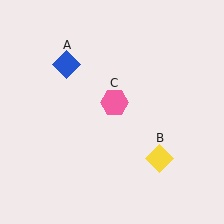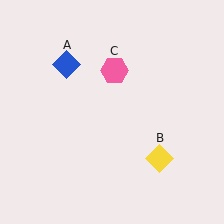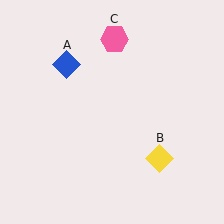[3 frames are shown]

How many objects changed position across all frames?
1 object changed position: pink hexagon (object C).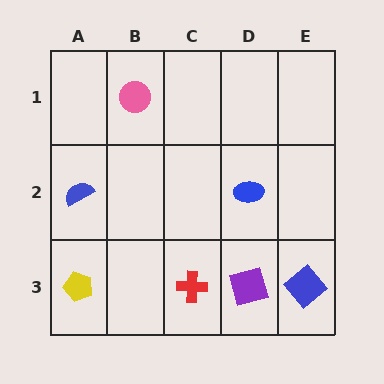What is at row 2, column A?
A blue semicircle.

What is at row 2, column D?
A blue ellipse.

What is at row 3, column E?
A blue diamond.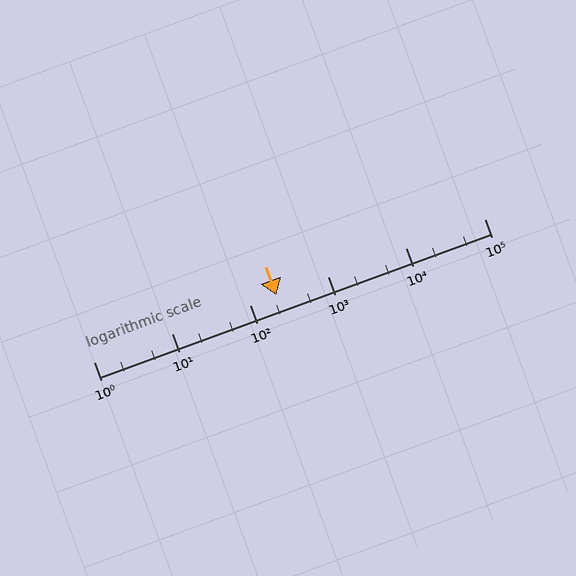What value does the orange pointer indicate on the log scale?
The pointer indicates approximately 220.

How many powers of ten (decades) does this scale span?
The scale spans 5 decades, from 1 to 100000.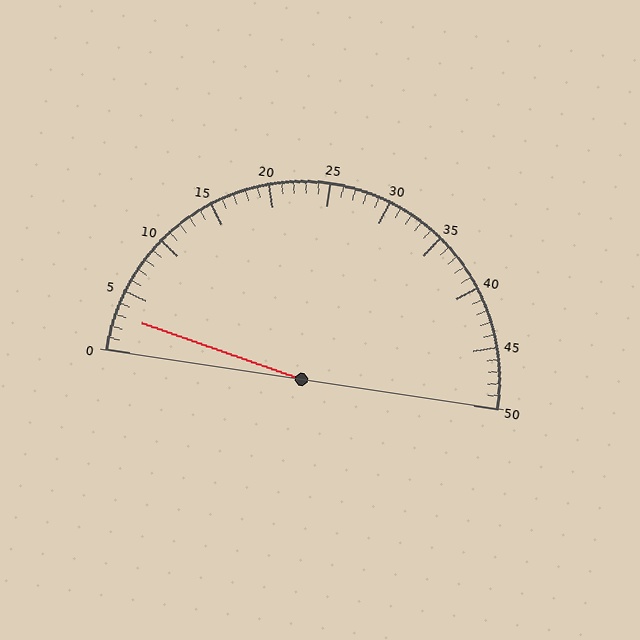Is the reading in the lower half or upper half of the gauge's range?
The reading is in the lower half of the range (0 to 50).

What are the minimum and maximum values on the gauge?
The gauge ranges from 0 to 50.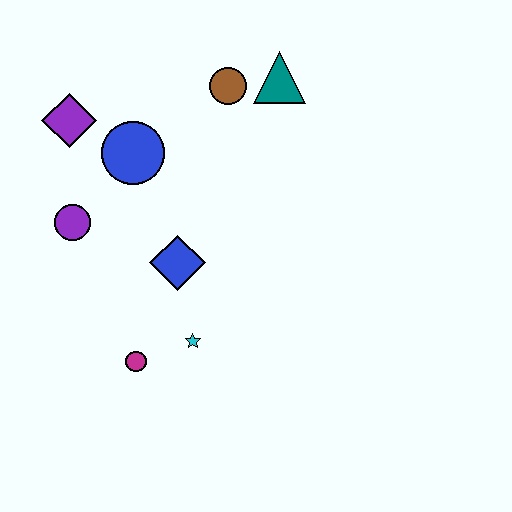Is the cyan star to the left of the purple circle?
No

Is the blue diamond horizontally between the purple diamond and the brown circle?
Yes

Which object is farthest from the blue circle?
The magenta circle is farthest from the blue circle.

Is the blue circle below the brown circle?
Yes